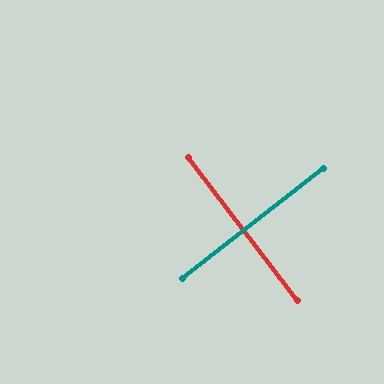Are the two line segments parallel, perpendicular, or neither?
Perpendicular — they meet at approximately 89°.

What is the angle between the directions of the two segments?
Approximately 89 degrees.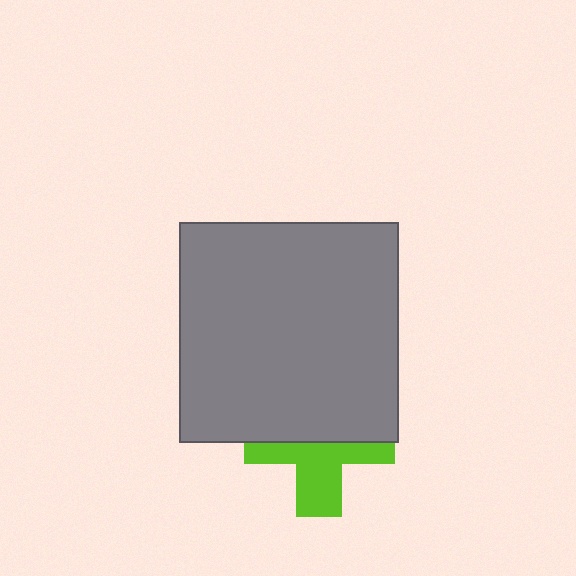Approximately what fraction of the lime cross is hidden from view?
Roughly 53% of the lime cross is hidden behind the gray square.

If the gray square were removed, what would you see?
You would see the complete lime cross.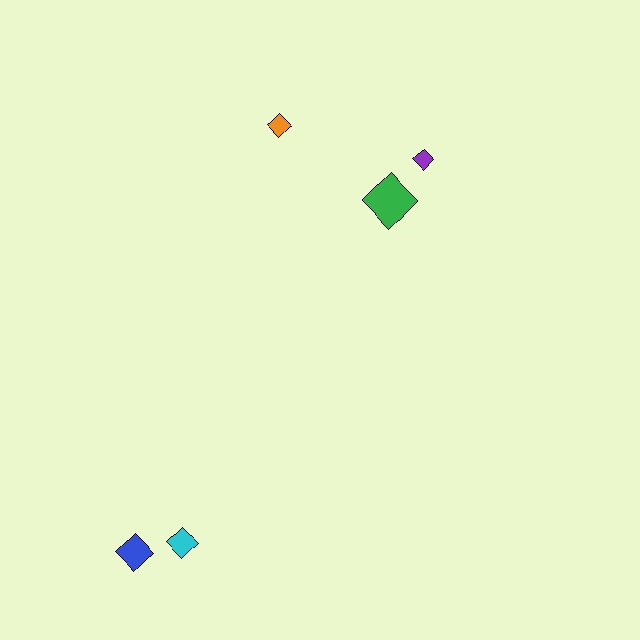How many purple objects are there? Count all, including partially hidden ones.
There is 1 purple object.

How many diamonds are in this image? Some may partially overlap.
There are 5 diamonds.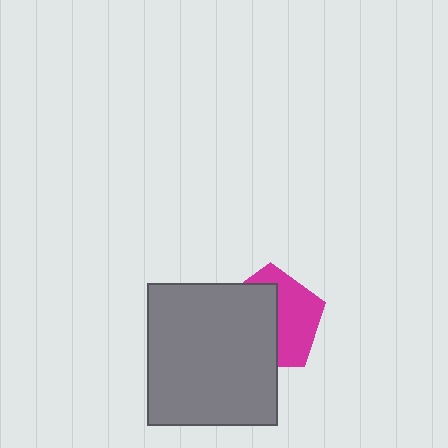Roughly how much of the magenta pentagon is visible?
About half of it is visible (roughly 47%).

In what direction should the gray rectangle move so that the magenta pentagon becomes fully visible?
The gray rectangle should move left. That is the shortest direction to clear the overlap and leave the magenta pentagon fully visible.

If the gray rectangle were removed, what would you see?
You would see the complete magenta pentagon.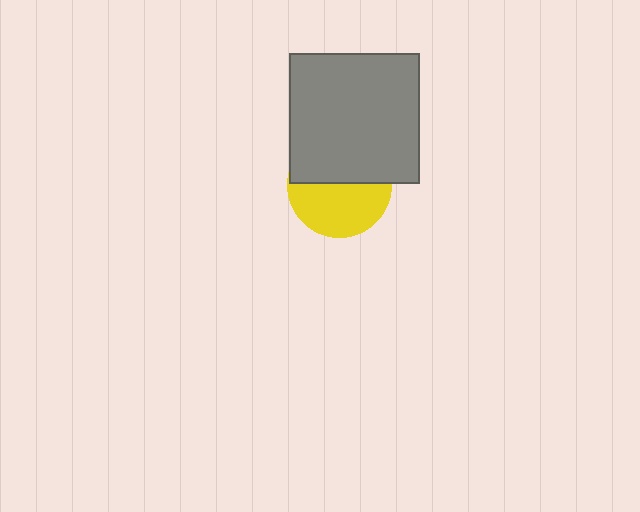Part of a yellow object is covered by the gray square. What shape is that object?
It is a circle.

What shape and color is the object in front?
The object in front is a gray square.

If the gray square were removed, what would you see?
You would see the complete yellow circle.